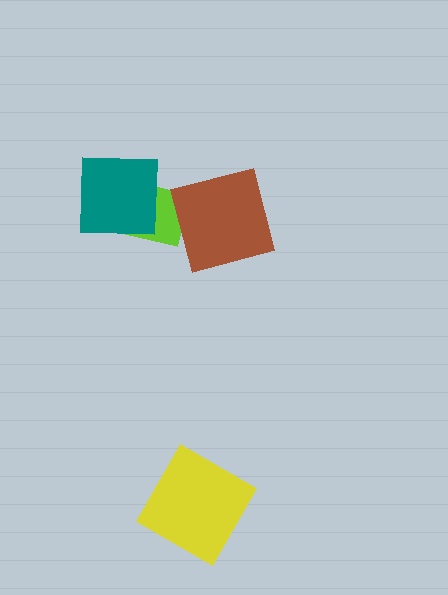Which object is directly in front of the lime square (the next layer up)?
The teal square is directly in front of the lime square.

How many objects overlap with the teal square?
1 object overlaps with the teal square.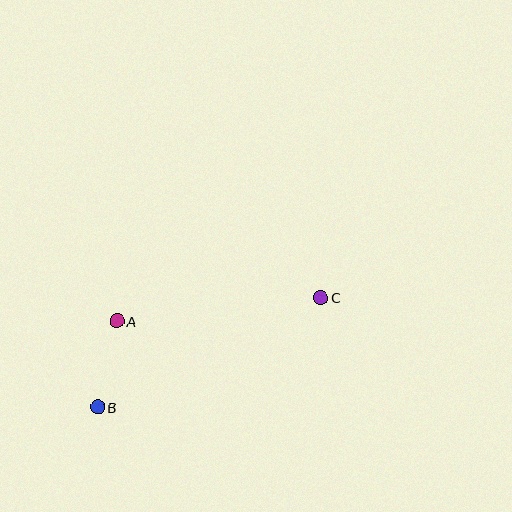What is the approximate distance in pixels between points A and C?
The distance between A and C is approximately 205 pixels.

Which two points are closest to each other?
Points A and B are closest to each other.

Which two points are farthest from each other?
Points B and C are farthest from each other.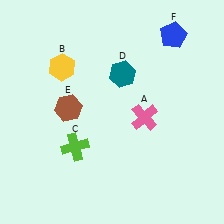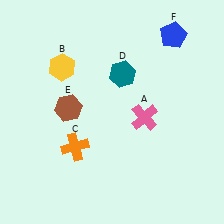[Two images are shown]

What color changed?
The cross (C) changed from lime in Image 1 to orange in Image 2.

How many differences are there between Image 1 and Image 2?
There is 1 difference between the two images.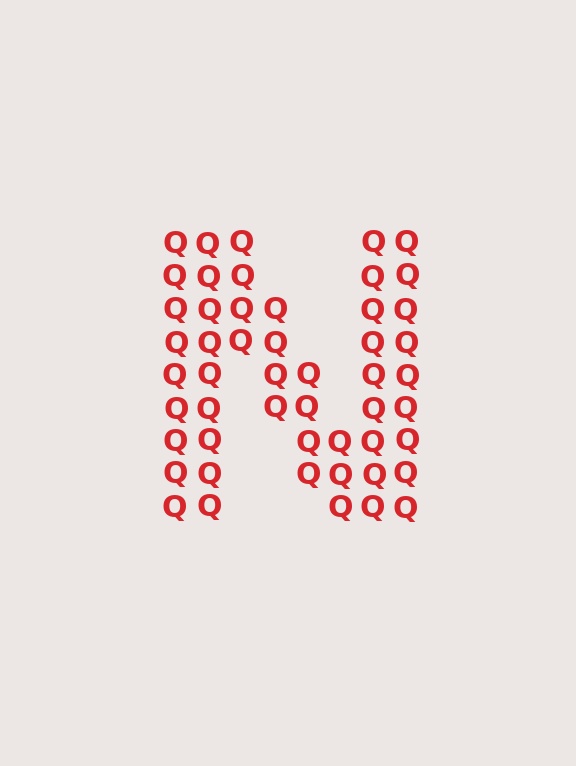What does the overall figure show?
The overall figure shows the letter N.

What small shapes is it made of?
It is made of small letter Q's.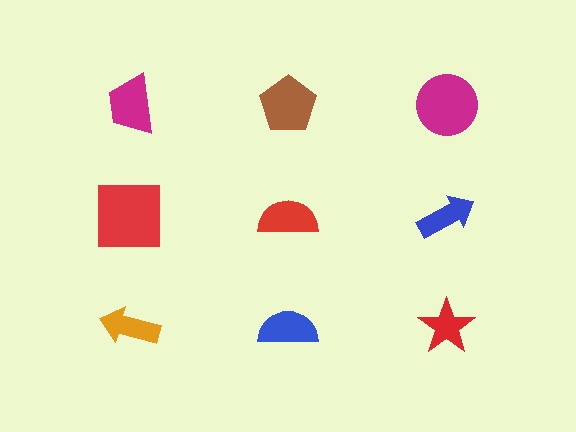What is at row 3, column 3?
A red star.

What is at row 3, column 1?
An orange arrow.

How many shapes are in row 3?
3 shapes.